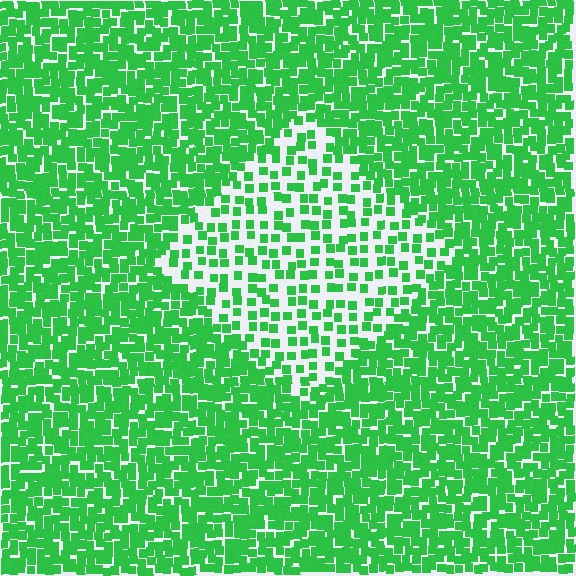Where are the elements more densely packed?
The elements are more densely packed outside the diamond boundary.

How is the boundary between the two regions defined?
The boundary is defined by a change in element density (approximately 2.3x ratio). All elements are the same color, size, and shape.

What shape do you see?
I see a diamond.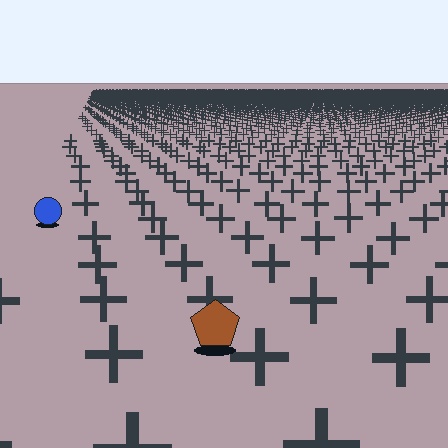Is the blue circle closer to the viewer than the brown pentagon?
No. The brown pentagon is closer — you can tell from the texture gradient: the ground texture is coarser near it.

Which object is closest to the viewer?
The brown pentagon is closest. The texture marks near it are larger and more spread out.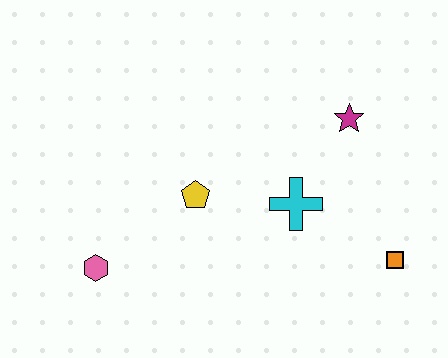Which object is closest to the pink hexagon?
The yellow pentagon is closest to the pink hexagon.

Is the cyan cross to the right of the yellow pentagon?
Yes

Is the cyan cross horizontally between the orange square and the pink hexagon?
Yes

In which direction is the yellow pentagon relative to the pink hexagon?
The yellow pentagon is to the right of the pink hexagon.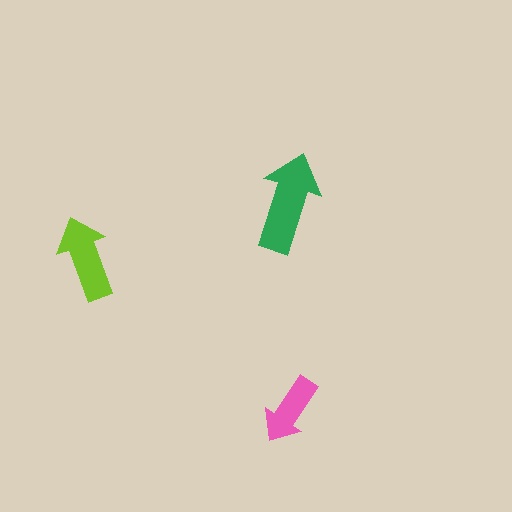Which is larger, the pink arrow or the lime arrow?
The lime one.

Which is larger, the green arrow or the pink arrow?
The green one.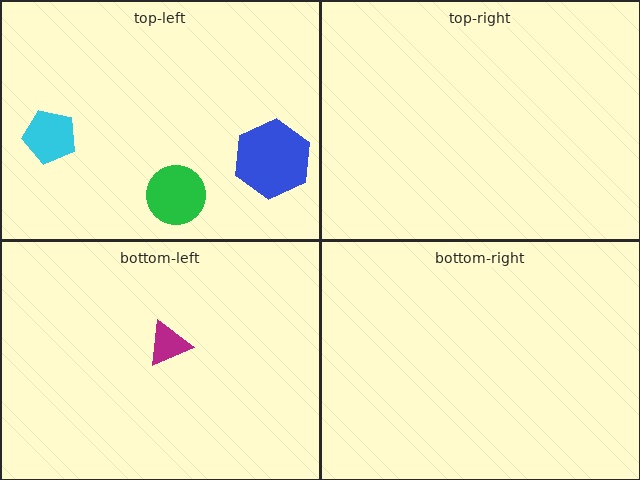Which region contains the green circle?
The top-left region.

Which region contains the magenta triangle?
The bottom-left region.